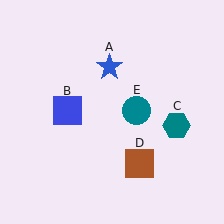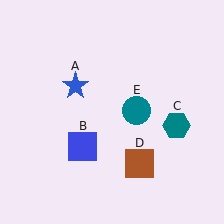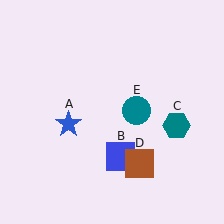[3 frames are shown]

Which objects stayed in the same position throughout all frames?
Teal hexagon (object C) and brown square (object D) and teal circle (object E) remained stationary.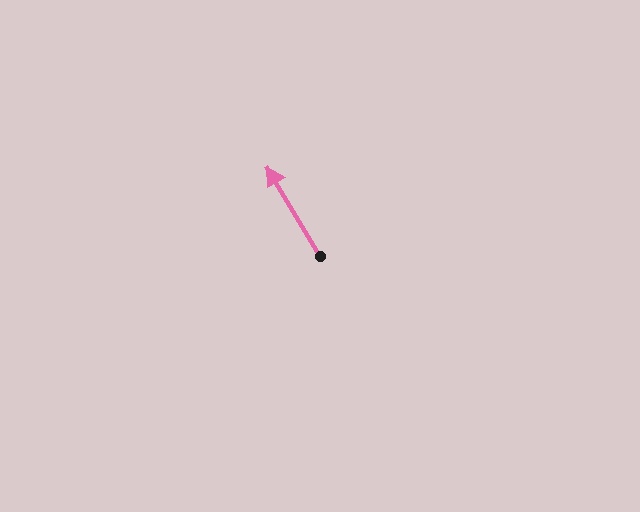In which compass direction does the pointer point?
Northwest.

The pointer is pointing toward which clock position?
Roughly 11 o'clock.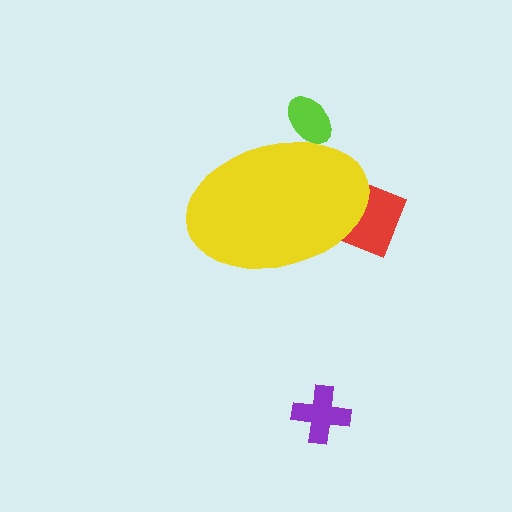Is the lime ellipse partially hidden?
Yes, the lime ellipse is partially hidden behind the yellow ellipse.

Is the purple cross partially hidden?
No, the purple cross is fully visible.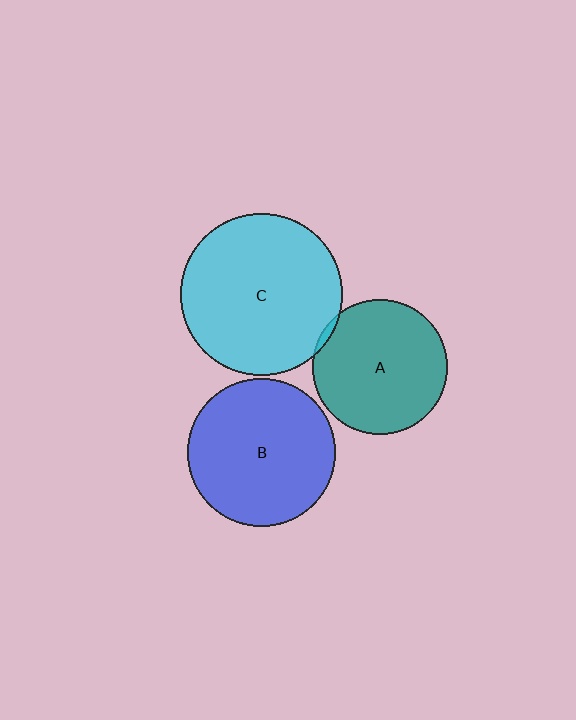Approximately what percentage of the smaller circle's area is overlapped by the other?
Approximately 5%.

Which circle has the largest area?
Circle C (cyan).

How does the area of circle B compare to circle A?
Approximately 1.2 times.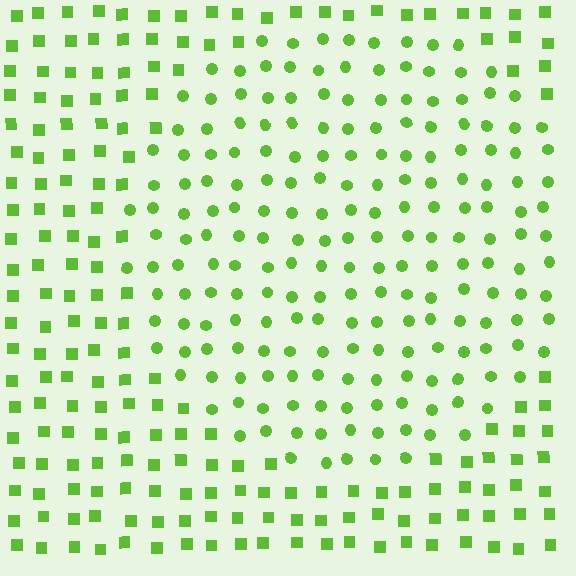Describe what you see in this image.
The image is filled with small lime elements arranged in a uniform grid. A circle-shaped region contains circles, while the surrounding area contains squares. The boundary is defined purely by the change in element shape.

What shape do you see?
I see a circle.